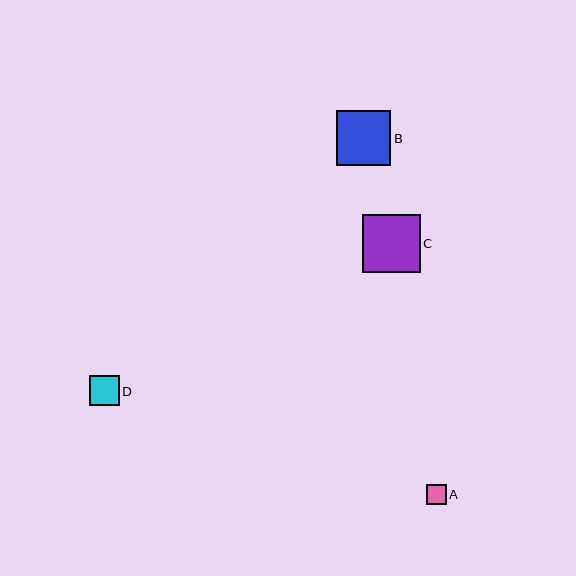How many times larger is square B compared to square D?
Square B is approximately 1.8 times the size of square D.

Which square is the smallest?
Square A is the smallest with a size of approximately 20 pixels.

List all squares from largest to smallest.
From largest to smallest: C, B, D, A.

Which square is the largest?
Square C is the largest with a size of approximately 58 pixels.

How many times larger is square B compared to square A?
Square B is approximately 2.7 times the size of square A.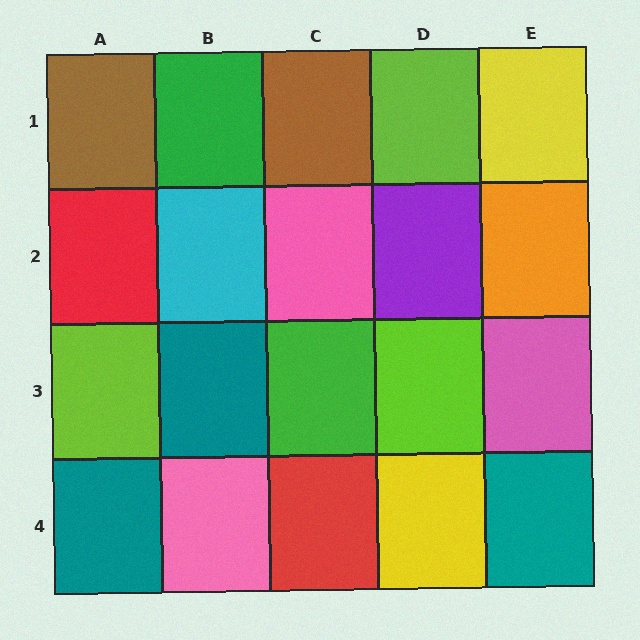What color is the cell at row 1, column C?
Brown.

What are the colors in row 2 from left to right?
Red, cyan, pink, purple, orange.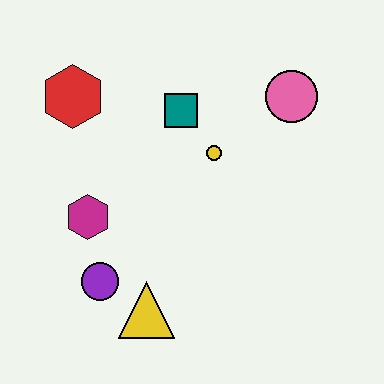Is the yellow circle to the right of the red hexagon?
Yes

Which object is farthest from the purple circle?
The pink circle is farthest from the purple circle.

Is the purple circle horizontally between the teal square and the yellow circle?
No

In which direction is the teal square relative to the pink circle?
The teal square is to the left of the pink circle.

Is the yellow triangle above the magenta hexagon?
No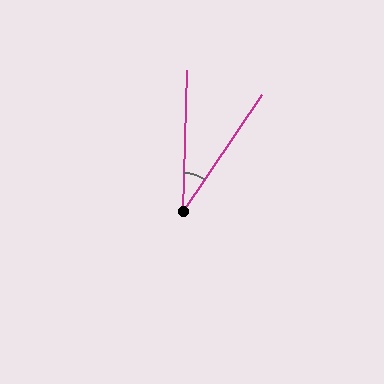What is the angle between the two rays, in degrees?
Approximately 32 degrees.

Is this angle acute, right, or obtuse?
It is acute.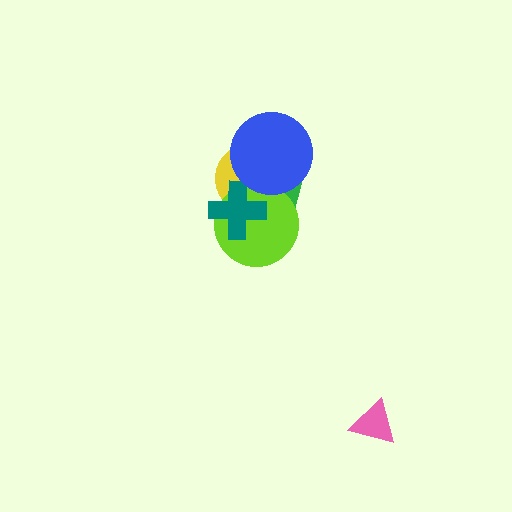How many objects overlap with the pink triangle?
0 objects overlap with the pink triangle.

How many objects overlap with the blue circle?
3 objects overlap with the blue circle.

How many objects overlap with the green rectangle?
4 objects overlap with the green rectangle.